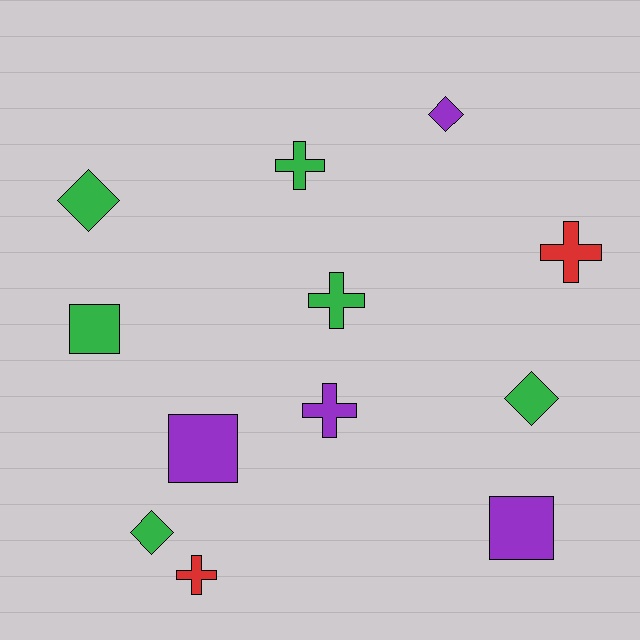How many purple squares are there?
There are 2 purple squares.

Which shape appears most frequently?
Cross, with 5 objects.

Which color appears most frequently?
Green, with 6 objects.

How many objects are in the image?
There are 12 objects.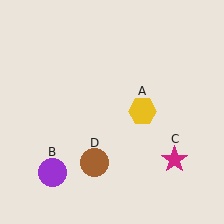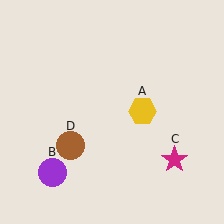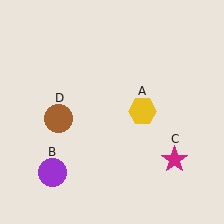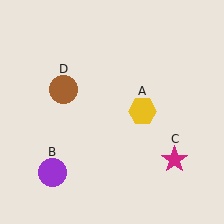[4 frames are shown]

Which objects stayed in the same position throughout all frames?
Yellow hexagon (object A) and purple circle (object B) and magenta star (object C) remained stationary.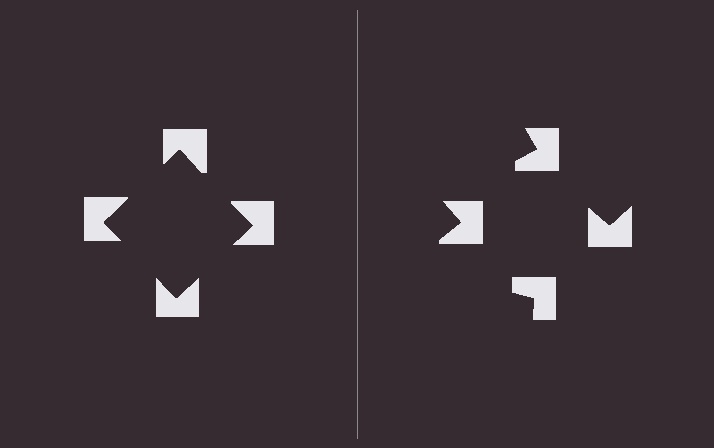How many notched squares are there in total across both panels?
8 — 4 on each side.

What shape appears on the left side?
An illusory square.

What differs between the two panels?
The notched squares are positioned identically on both sides; only the wedge orientations differ. On the left they align to a square; on the right they are misaligned.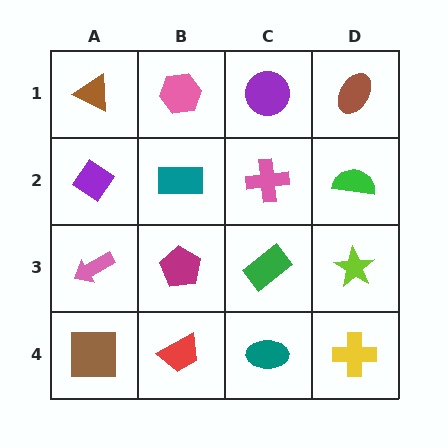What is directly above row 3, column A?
A purple diamond.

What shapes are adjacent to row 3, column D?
A green semicircle (row 2, column D), a yellow cross (row 4, column D), a green rectangle (row 3, column C).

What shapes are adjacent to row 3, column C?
A pink cross (row 2, column C), a teal ellipse (row 4, column C), a magenta pentagon (row 3, column B), a lime star (row 3, column D).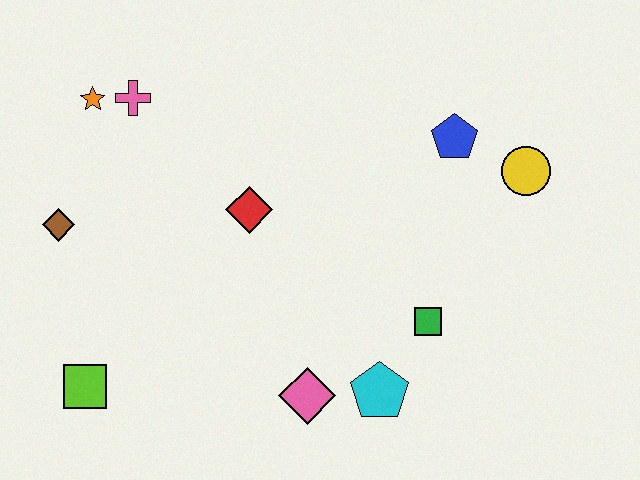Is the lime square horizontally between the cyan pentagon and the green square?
No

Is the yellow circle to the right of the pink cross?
Yes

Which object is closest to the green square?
The cyan pentagon is closest to the green square.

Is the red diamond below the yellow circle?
Yes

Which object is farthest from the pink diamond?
The orange star is farthest from the pink diamond.